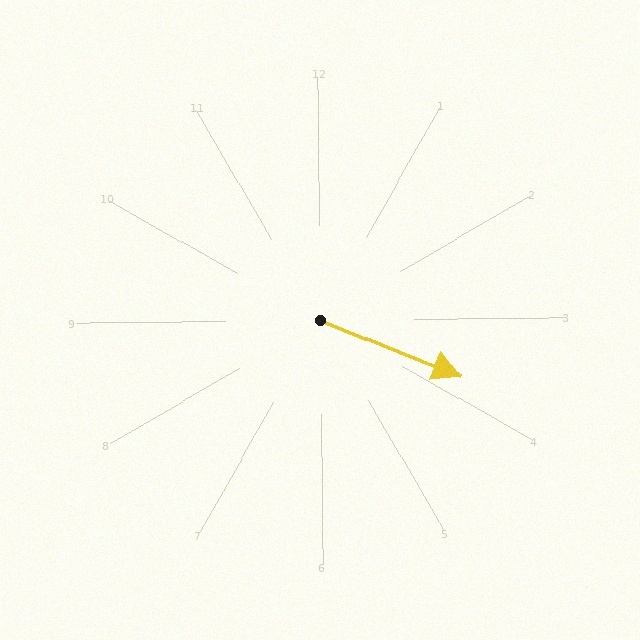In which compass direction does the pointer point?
East.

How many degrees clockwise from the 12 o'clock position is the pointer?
Approximately 112 degrees.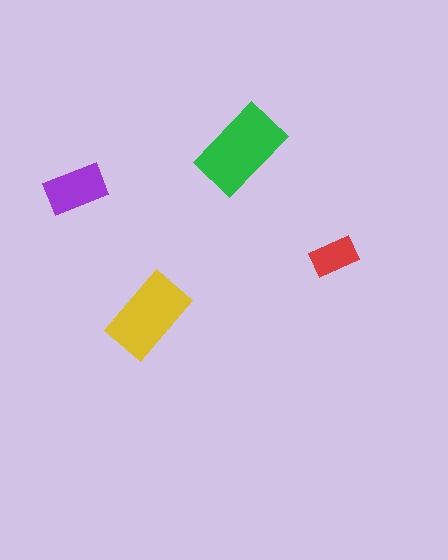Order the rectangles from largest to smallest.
the green one, the yellow one, the purple one, the red one.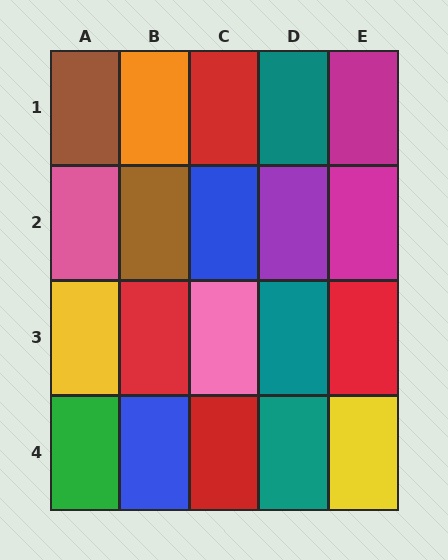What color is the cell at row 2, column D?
Purple.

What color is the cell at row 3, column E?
Red.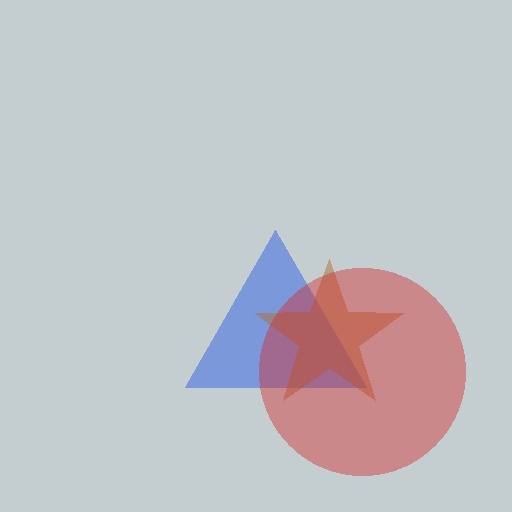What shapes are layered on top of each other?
The layered shapes are: a blue triangle, a brown star, a red circle.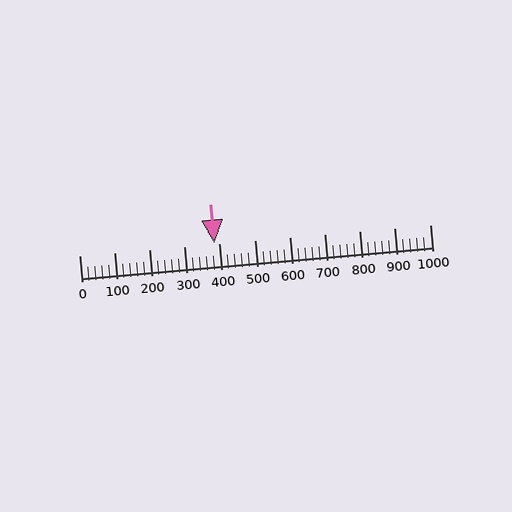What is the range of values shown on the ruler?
The ruler shows values from 0 to 1000.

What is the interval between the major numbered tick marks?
The major tick marks are spaced 100 units apart.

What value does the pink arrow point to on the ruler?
The pink arrow points to approximately 385.